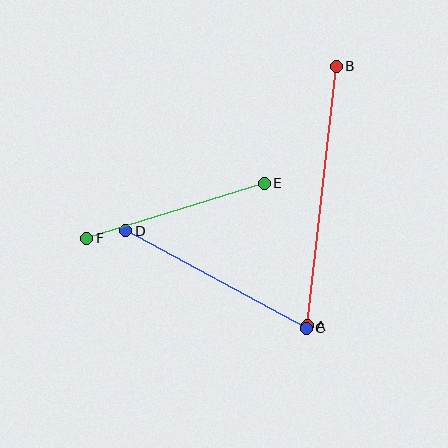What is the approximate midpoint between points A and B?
The midpoint is at approximately (322, 196) pixels.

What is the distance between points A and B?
The distance is approximately 261 pixels.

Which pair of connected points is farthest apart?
Points A and B are farthest apart.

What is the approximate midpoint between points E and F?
The midpoint is at approximately (176, 211) pixels.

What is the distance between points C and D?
The distance is approximately 205 pixels.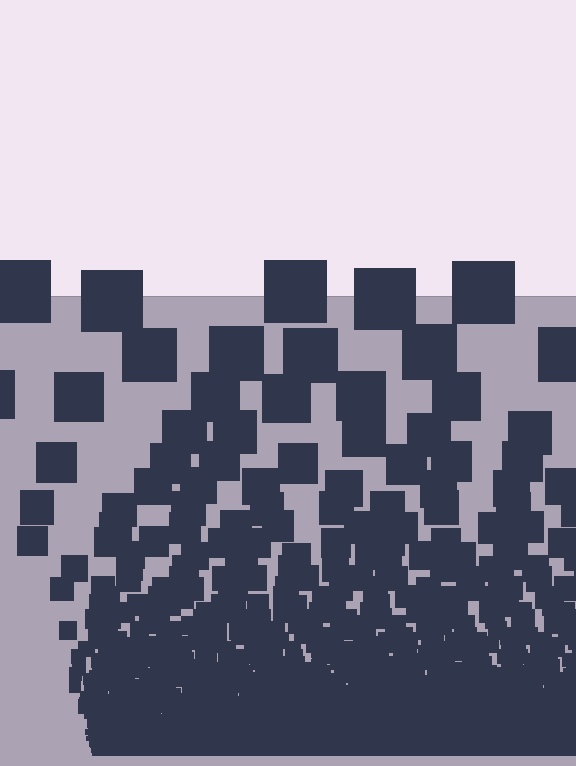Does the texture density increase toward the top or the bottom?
Density increases toward the bottom.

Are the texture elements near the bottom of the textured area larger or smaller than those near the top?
Smaller. The gradient is inverted — elements near the bottom are smaller and denser.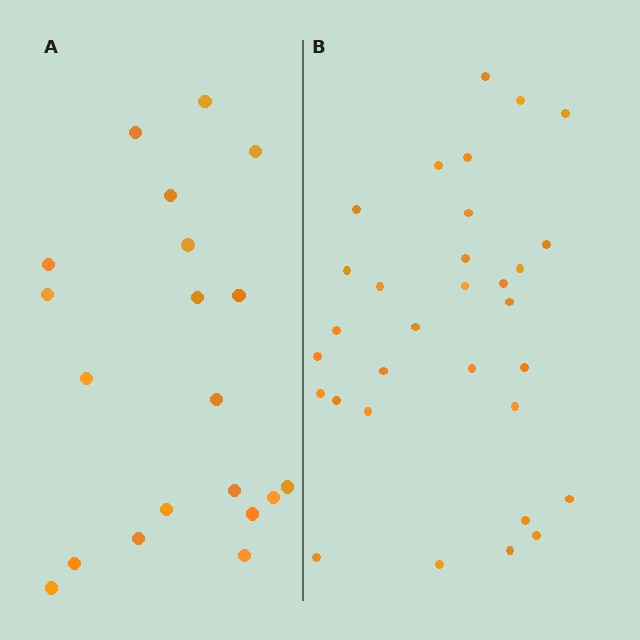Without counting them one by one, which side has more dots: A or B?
Region B (the right region) has more dots.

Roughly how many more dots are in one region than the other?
Region B has roughly 12 or so more dots than region A.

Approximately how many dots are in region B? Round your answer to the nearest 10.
About 30 dots. (The exact count is 31, which rounds to 30.)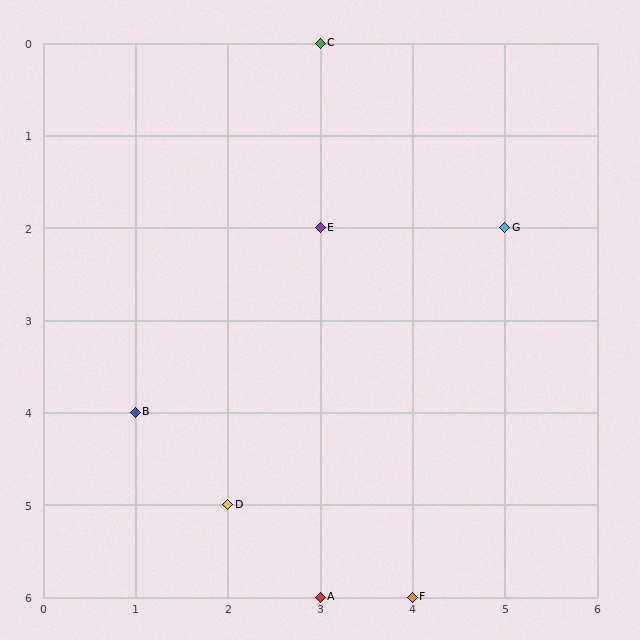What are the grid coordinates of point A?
Point A is at grid coordinates (3, 6).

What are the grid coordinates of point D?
Point D is at grid coordinates (2, 5).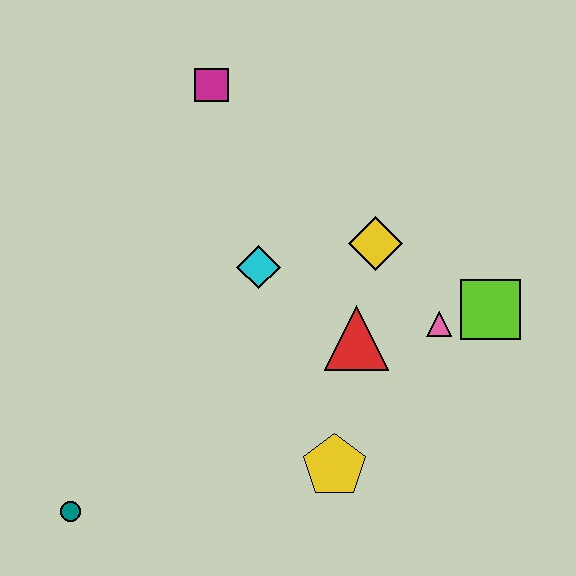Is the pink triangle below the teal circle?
No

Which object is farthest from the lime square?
The teal circle is farthest from the lime square.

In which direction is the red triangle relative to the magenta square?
The red triangle is below the magenta square.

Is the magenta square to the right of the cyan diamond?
No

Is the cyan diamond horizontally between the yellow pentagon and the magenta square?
Yes